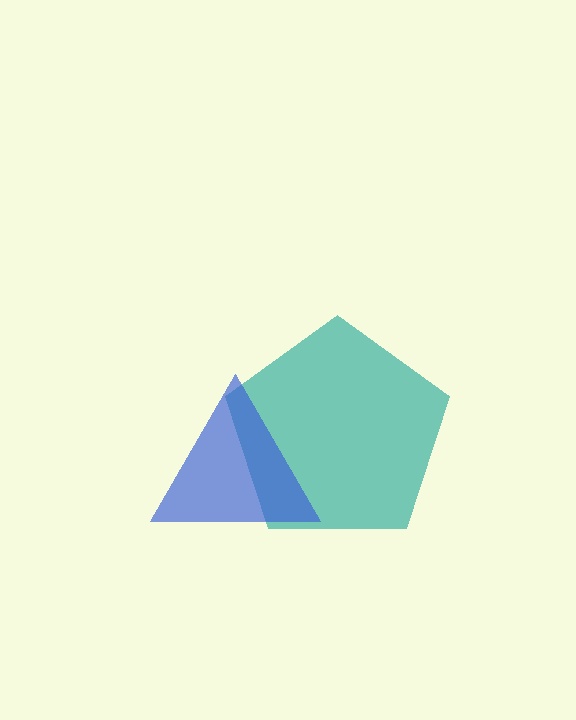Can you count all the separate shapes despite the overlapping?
Yes, there are 2 separate shapes.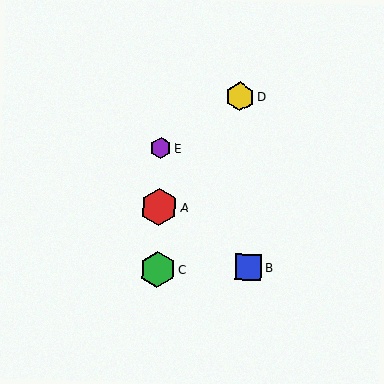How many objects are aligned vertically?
3 objects (A, C, E) are aligned vertically.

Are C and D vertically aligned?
No, C is at x≈157 and D is at x≈240.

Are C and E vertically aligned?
Yes, both are at x≈157.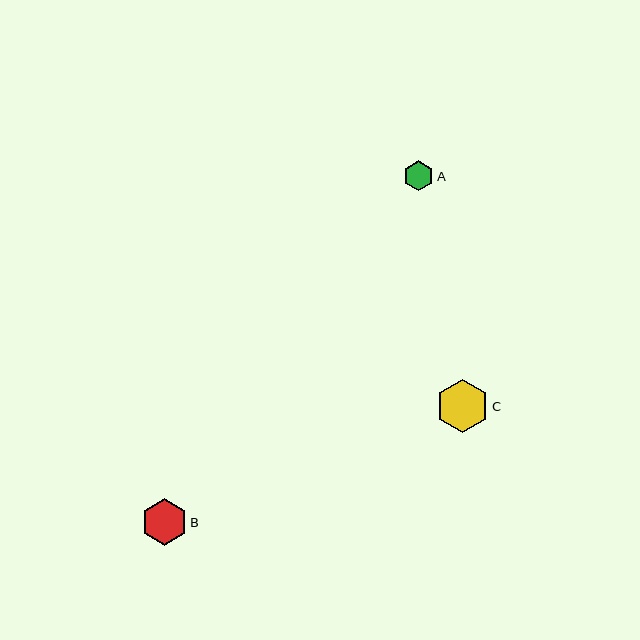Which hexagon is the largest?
Hexagon C is the largest with a size of approximately 54 pixels.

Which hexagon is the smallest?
Hexagon A is the smallest with a size of approximately 30 pixels.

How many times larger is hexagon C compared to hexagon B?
Hexagon C is approximately 1.2 times the size of hexagon B.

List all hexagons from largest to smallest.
From largest to smallest: C, B, A.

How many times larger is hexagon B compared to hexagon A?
Hexagon B is approximately 1.5 times the size of hexagon A.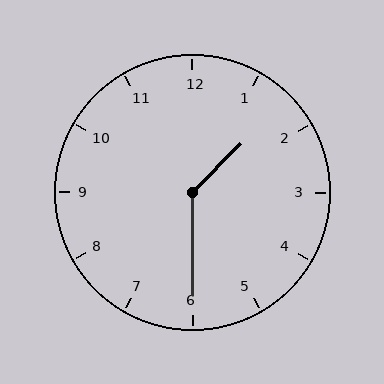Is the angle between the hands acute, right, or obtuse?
It is obtuse.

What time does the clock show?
1:30.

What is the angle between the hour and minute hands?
Approximately 135 degrees.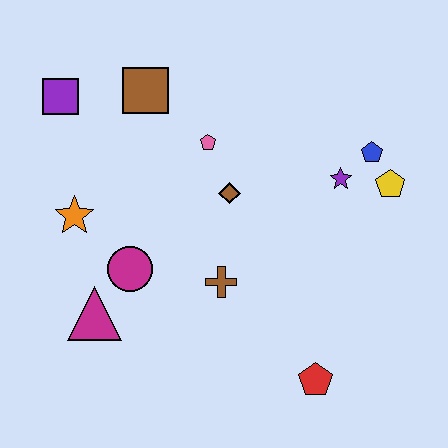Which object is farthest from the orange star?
The yellow pentagon is farthest from the orange star.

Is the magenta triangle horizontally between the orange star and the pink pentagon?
Yes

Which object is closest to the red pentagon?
The brown cross is closest to the red pentagon.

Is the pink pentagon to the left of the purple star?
Yes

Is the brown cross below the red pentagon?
No